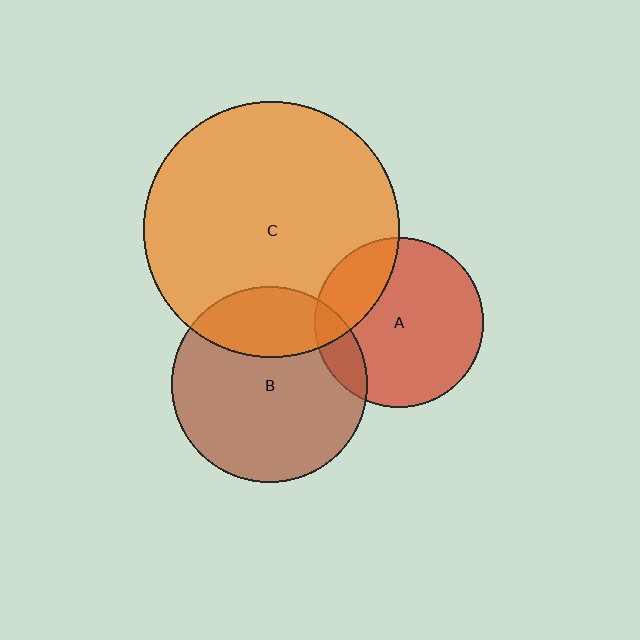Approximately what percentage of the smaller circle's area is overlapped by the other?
Approximately 25%.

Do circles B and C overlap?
Yes.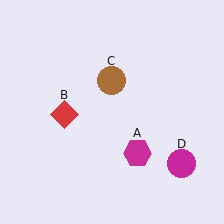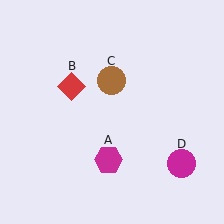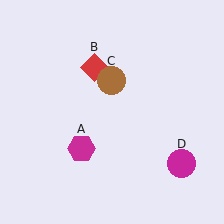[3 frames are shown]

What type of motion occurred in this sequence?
The magenta hexagon (object A), red diamond (object B) rotated clockwise around the center of the scene.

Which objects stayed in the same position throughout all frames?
Brown circle (object C) and magenta circle (object D) remained stationary.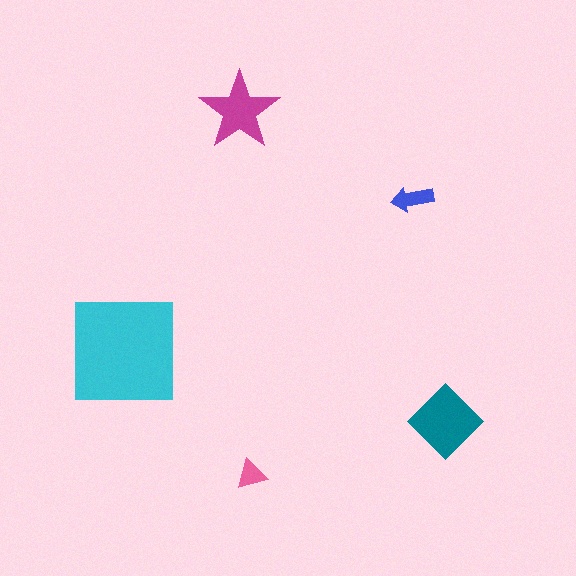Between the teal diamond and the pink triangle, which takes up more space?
The teal diamond.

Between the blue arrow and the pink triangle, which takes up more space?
The blue arrow.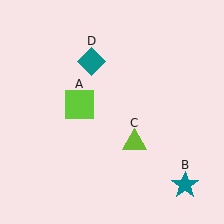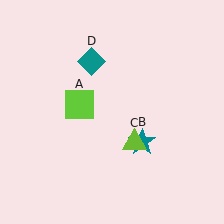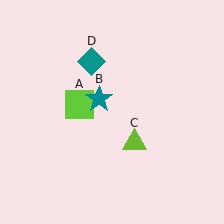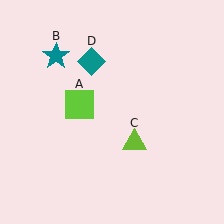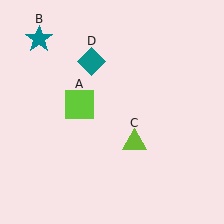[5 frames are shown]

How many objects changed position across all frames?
1 object changed position: teal star (object B).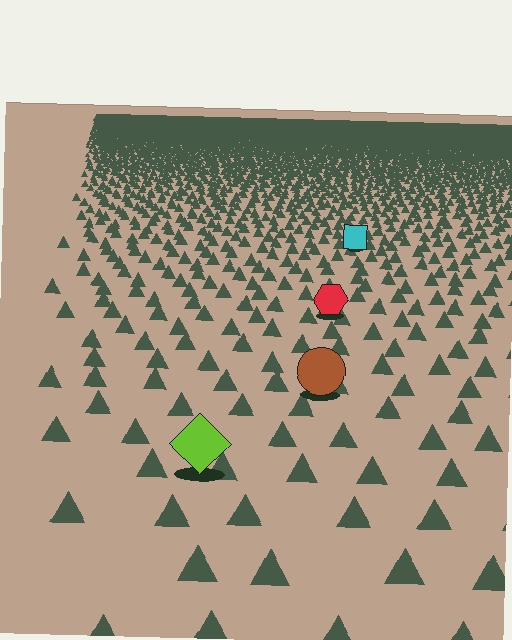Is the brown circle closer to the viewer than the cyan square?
Yes. The brown circle is closer — you can tell from the texture gradient: the ground texture is coarser near it.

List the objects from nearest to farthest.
From nearest to farthest: the lime diamond, the brown circle, the red hexagon, the cyan square.